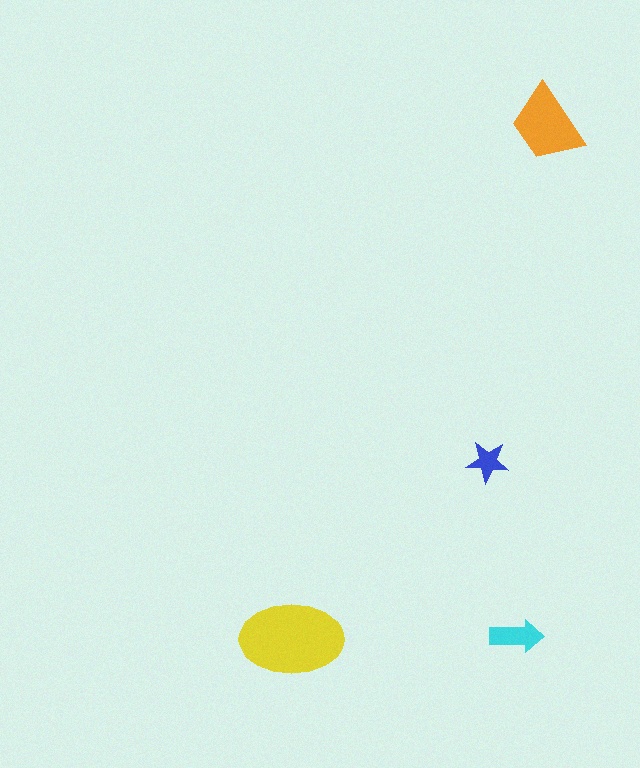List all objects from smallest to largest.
The blue star, the cyan arrow, the orange trapezoid, the yellow ellipse.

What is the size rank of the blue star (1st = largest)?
4th.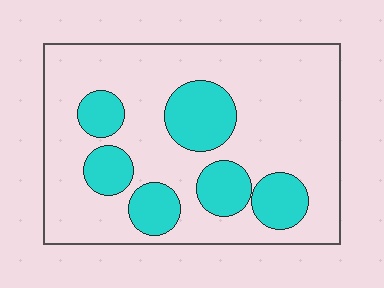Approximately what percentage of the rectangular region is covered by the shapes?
Approximately 25%.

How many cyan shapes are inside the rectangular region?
6.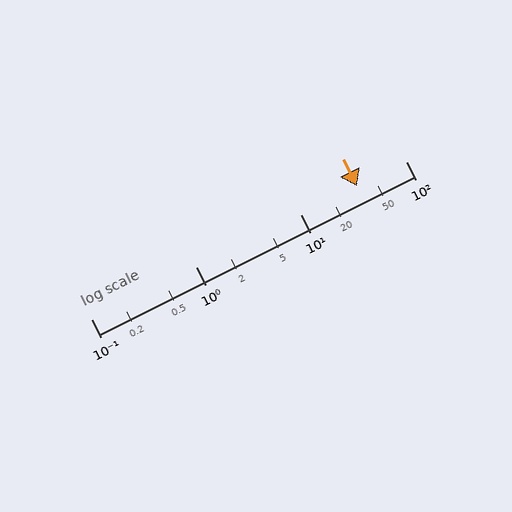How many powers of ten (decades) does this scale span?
The scale spans 3 decades, from 0.1 to 100.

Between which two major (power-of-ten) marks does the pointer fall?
The pointer is between 10 and 100.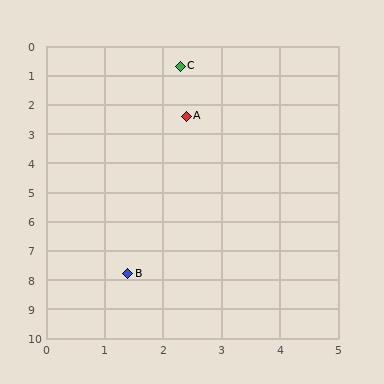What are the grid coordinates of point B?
Point B is at approximately (1.4, 7.8).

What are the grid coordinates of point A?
Point A is at approximately (2.4, 2.4).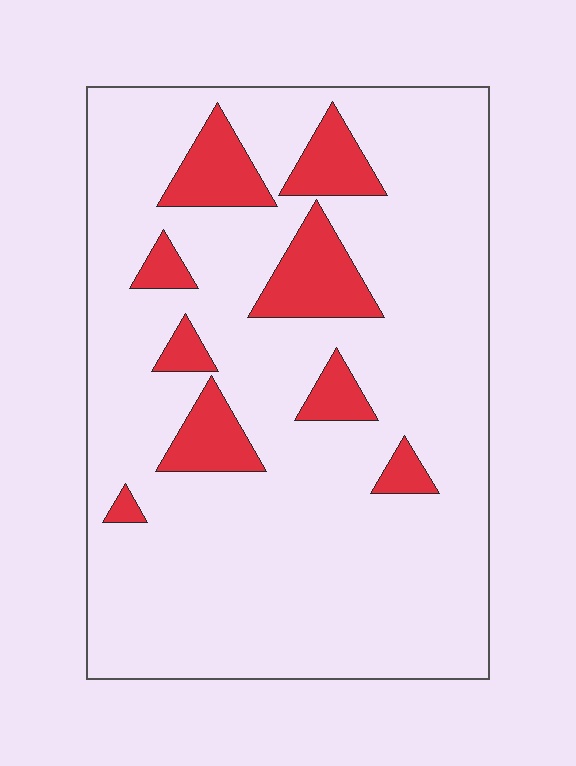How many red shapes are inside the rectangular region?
9.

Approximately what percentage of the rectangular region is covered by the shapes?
Approximately 15%.